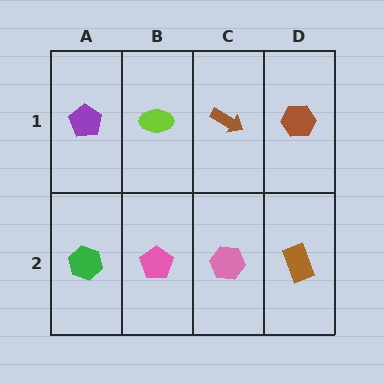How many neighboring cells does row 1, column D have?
2.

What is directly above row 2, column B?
A lime ellipse.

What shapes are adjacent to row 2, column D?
A brown hexagon (row 1, column D), a pink hexagon (row 2, column C).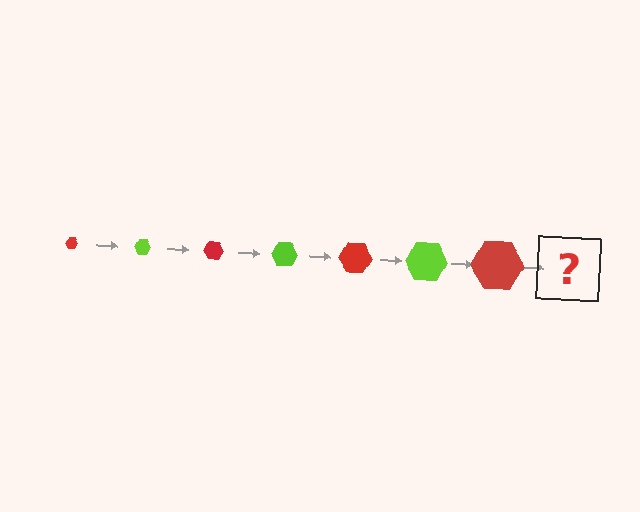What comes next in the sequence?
The next element should be a lime hexagon, larger than the previous one.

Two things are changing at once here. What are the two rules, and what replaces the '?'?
The two rules are that the hexagon grows larger each step and the color cycles through red and lime. The '?' should be a lime hexagon, larger than the previous one.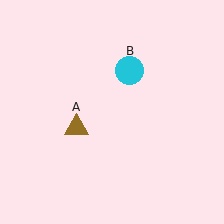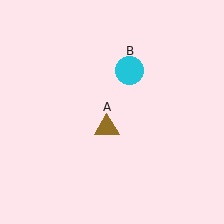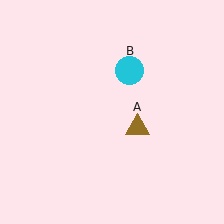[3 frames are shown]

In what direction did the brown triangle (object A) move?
The brown triangle (object A) moved right.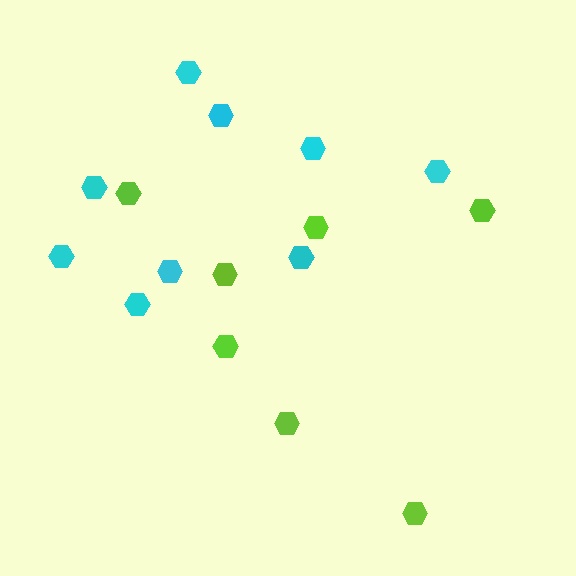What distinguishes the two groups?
There are 2 groups: one group of cyan hexagons (9) and one group of lime hexagons (7).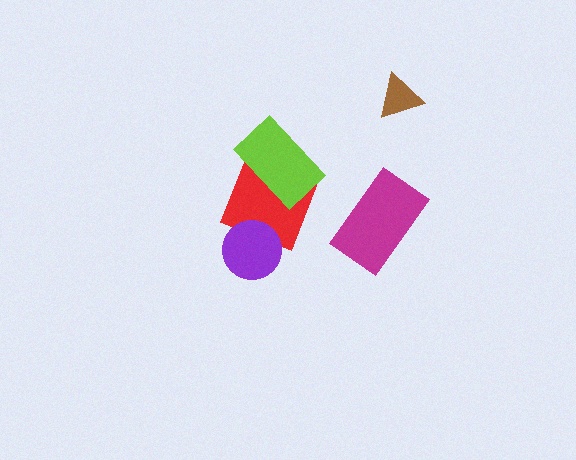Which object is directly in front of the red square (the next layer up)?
The lime rectangle is directly in front of the red square.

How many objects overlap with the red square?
2 objects overlap with the red square.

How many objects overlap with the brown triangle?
0 objects overlap with the brown triangle.